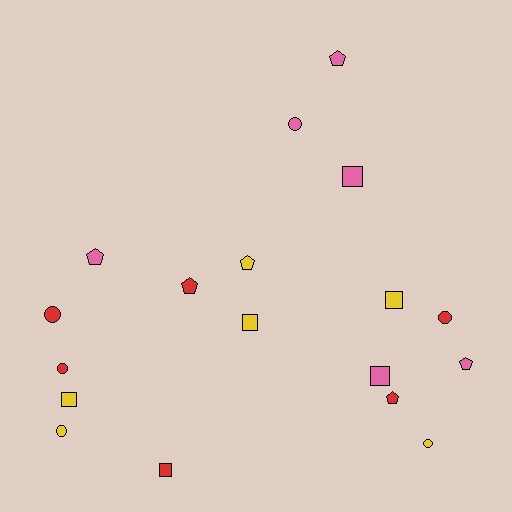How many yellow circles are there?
There are 2 yellow circles.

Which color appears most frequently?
Pink, with 6 objects.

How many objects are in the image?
There are 18 objects.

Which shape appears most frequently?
Circle, with 6 objects.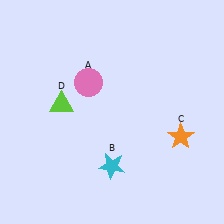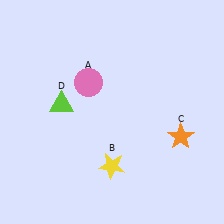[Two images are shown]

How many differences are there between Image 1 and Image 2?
There is 1 difference between the two images.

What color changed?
The star (B) changed from cyan in Image 1 to yellow in Image 2.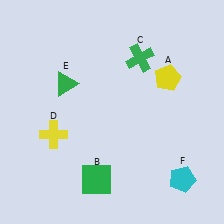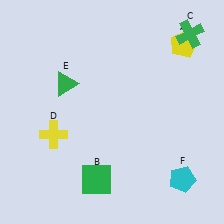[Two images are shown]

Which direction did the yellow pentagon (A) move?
The yellow pentagon (A) moved up.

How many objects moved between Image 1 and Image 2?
2 objects moved between the two images.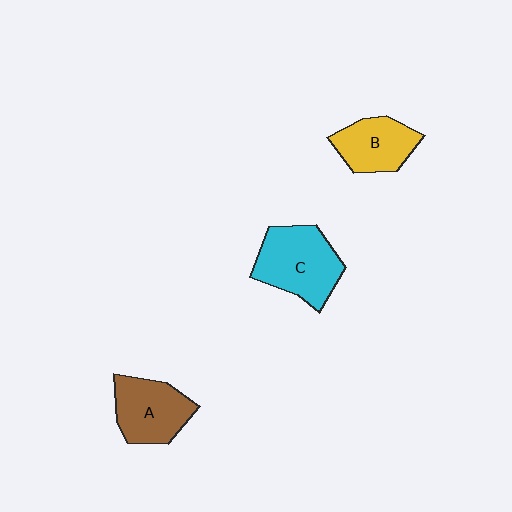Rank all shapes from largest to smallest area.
From largest to smallest: C (cyan), A (brown), B (yellow).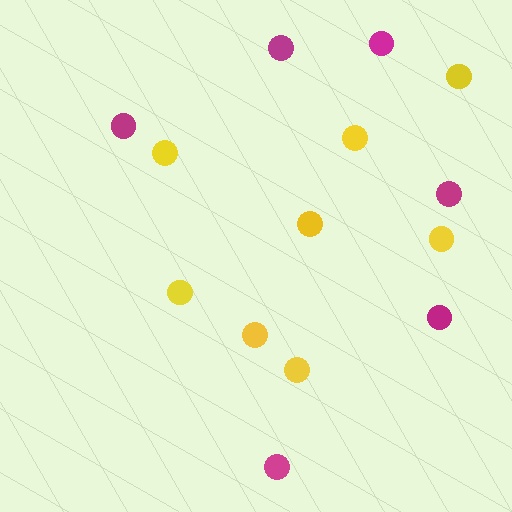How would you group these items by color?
There are 2 groups: one group of magenta circles (6) and one group of yellow circles (8).